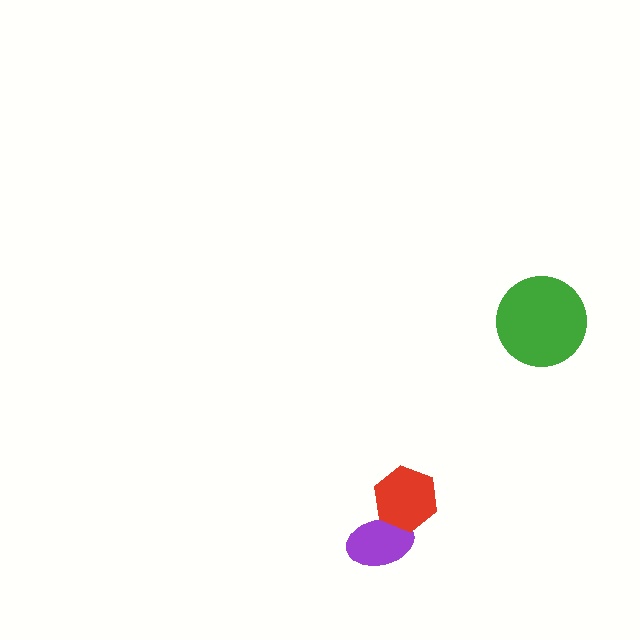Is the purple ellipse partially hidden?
Yes, it is partially covered by another shape.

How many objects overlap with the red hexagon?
1 object overlaps with the red hexagon.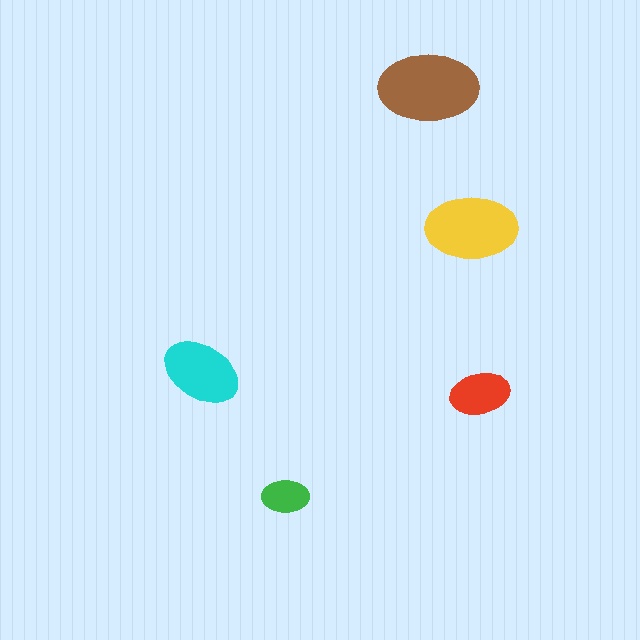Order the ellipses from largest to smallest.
the brown one, the yellow one, the cyan one, the red one, the green one.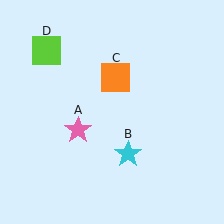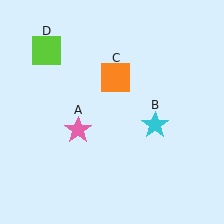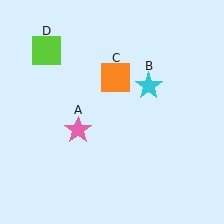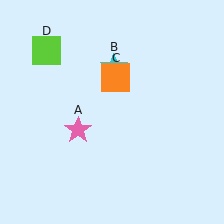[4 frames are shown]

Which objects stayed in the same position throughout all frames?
Pink star (object A) and orange square (object C) and lime square (object D) remained stationary.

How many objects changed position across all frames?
1 object changed position: cyan star (object B).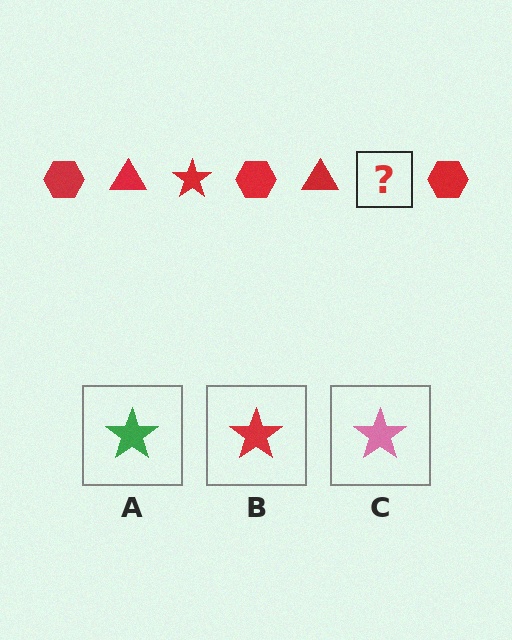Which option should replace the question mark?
Option B.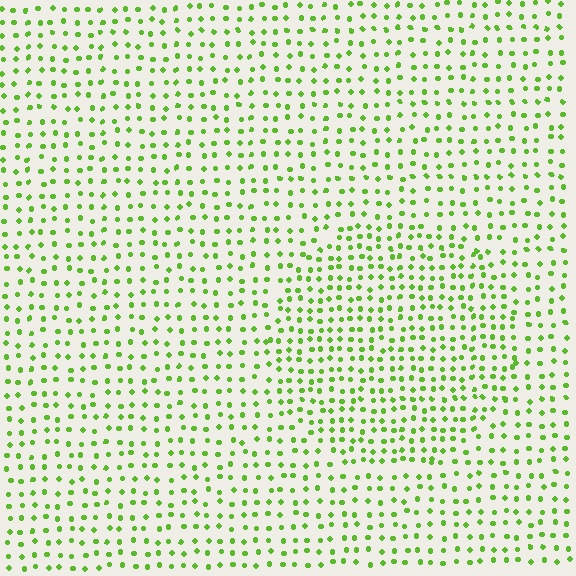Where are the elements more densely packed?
The elements are more densely packed inside the circle boundary.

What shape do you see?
I see a circle.